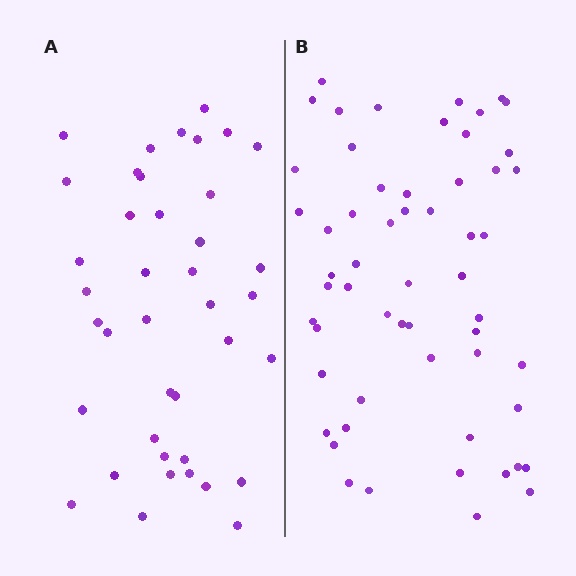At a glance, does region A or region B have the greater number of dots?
Region B (the right region) has more dots.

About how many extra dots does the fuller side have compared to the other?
Region B has approximately 15 more dots than region A.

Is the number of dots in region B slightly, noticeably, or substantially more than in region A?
Region B has noticeably more, but not dramatically so. The ratio is roughly 1.4 to 1.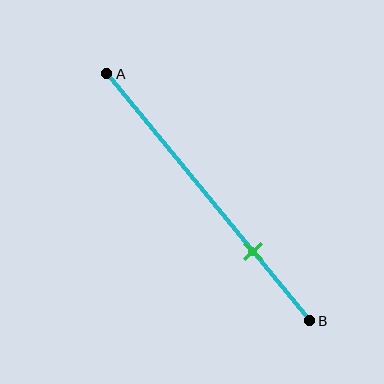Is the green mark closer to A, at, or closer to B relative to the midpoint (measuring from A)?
The green mark is closer to point B than the midpoint of segment AB.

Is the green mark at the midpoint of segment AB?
No, the mark is at about 70% from A, not at the 50% midpoint.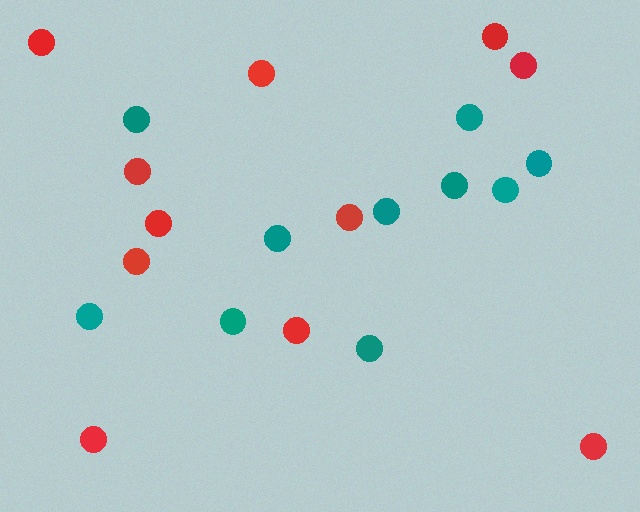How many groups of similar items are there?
There are 2 groups: one group of red circles (11) and one group of teal circles (10).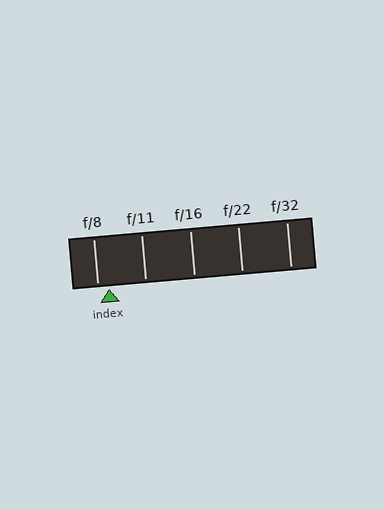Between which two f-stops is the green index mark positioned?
The index mark is between f/8 and f/11.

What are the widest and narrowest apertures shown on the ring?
The widest aperture shown is f/8 and the narrowest is f/32.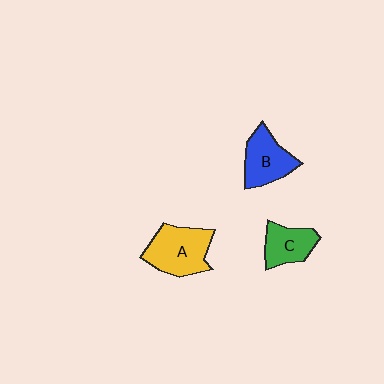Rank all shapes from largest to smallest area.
From largest to smallest: A (yellow), B (blue), C (green).